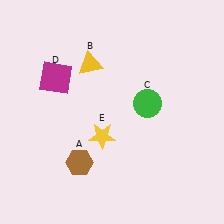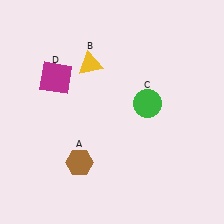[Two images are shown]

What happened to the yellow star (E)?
The yellow star (E) was removed in Image 2. It was in the bottom-left area of Image 1.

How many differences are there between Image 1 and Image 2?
There is 1 difference between the two images.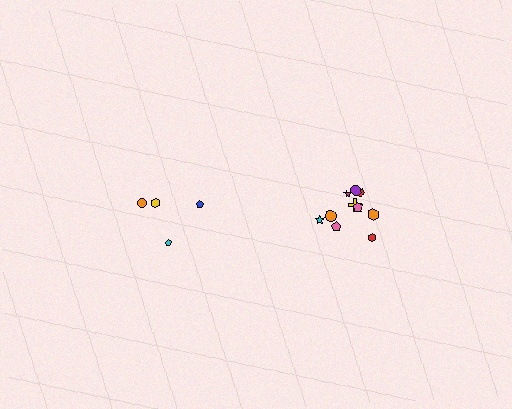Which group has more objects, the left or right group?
The right group.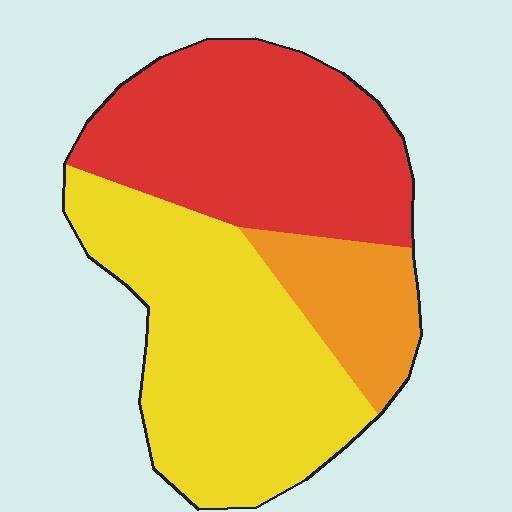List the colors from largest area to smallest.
From largest to smallest: yellow, red, orange.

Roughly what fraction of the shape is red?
Red covers 41% of the shape.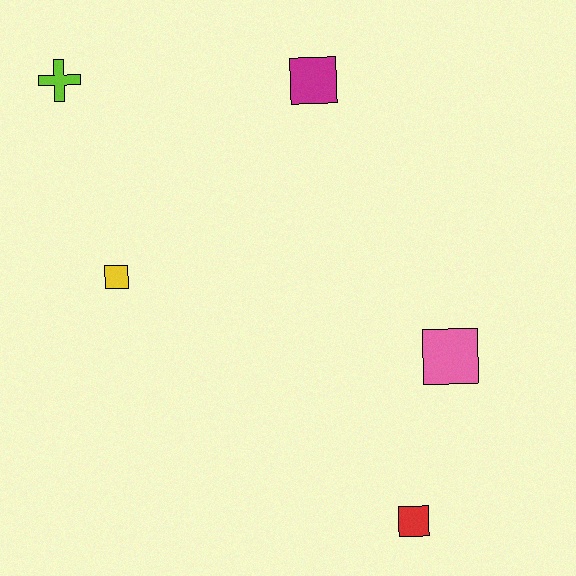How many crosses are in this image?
There is 1 cross.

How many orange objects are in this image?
There are no orange objects.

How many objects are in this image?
There are 5 objects.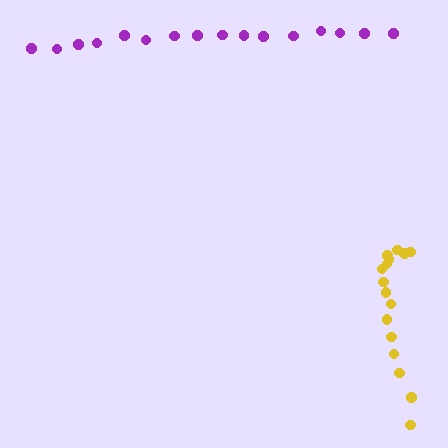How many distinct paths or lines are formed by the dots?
There are 2 distinct paths.